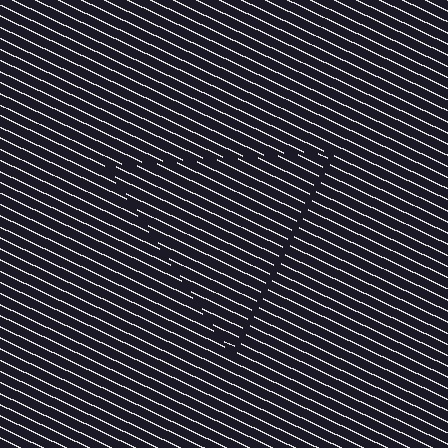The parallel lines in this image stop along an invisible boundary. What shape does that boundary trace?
An illusory triangle. The interior of the shape contains the same grating, shifted by half a period — the contour is defined by the phase discontinuity where line-ends from the inner and outer gratings abut.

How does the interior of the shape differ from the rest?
The interior of the shape contains the same grating, shifted by half a period — the contour is defined by the phase discontinuity where line-ends from the inner and outer gratings abut.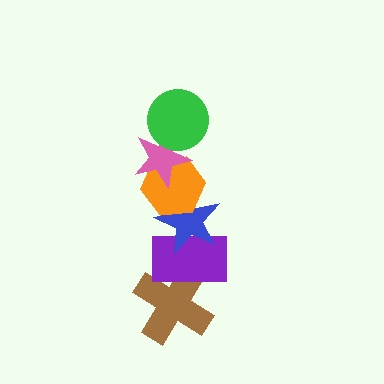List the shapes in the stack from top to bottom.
From top to bottom: the green circle, the pink star, the orange hexagon, the blue star, the purple rectangle, the brown cross.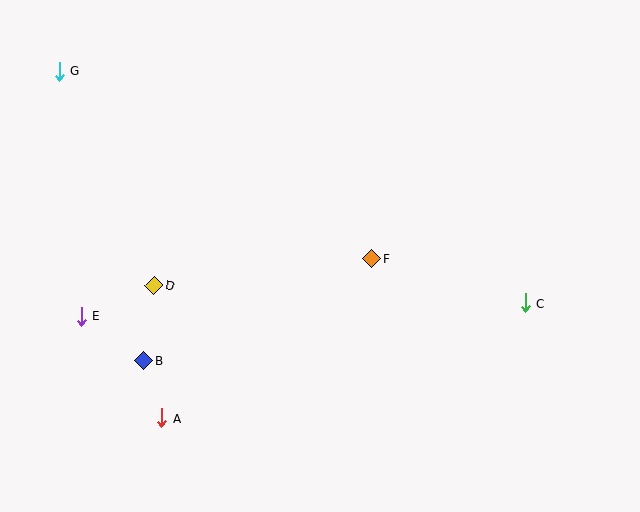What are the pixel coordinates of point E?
Point E is at (81, 317).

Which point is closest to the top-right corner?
Point C is closest to the top-right corner.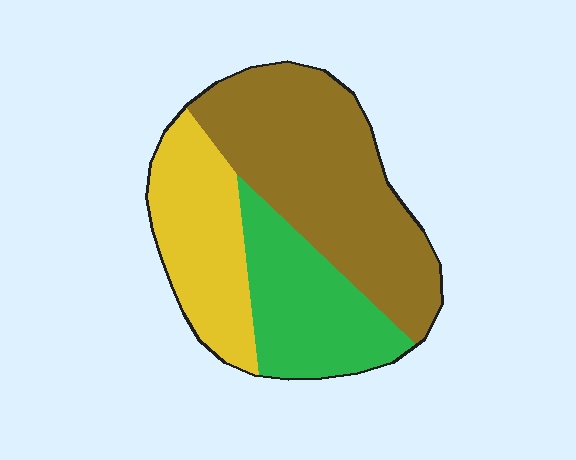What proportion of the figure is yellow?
Yellow covers 26% of the figure.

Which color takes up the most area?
Brown, at roughly 50%.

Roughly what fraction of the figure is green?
Green covers 26% of the figure.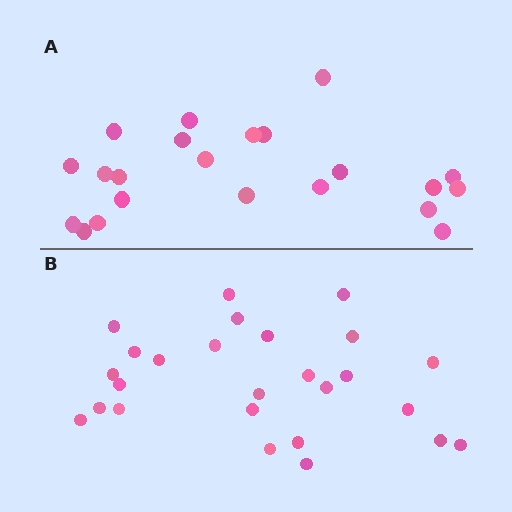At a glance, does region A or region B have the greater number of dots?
Region B (the bottom region) has more dots.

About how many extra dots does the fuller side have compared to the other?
Region B has about 4 more dots than region A.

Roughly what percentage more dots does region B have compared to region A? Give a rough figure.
About 20% more.